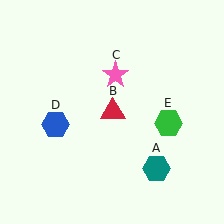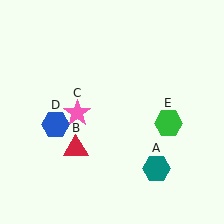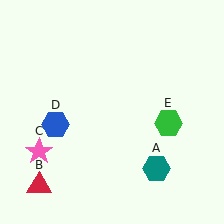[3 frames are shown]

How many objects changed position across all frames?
2 objects changed position: red triangle (object B), pink star (object C).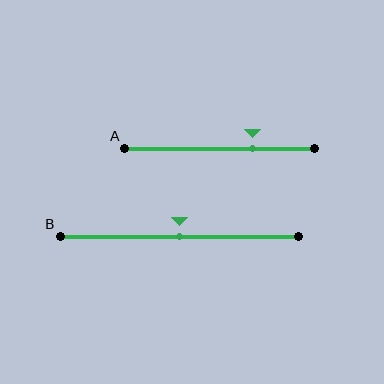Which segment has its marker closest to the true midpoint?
Segment B has its marker closest to the true midpoint.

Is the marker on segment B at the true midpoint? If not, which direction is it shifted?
Yes, the marker on segment B is at the true midpoint.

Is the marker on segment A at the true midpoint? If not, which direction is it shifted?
No, the marker on segment A is shifted to the right by about 17% of the segment length.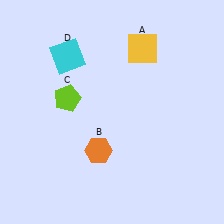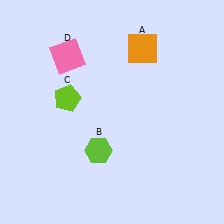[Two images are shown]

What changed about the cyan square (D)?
In Image 1, D is cyan. In Image 2, it changed to pink.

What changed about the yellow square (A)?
In Image 1, A is yellow. In Image 2, it changed to orange.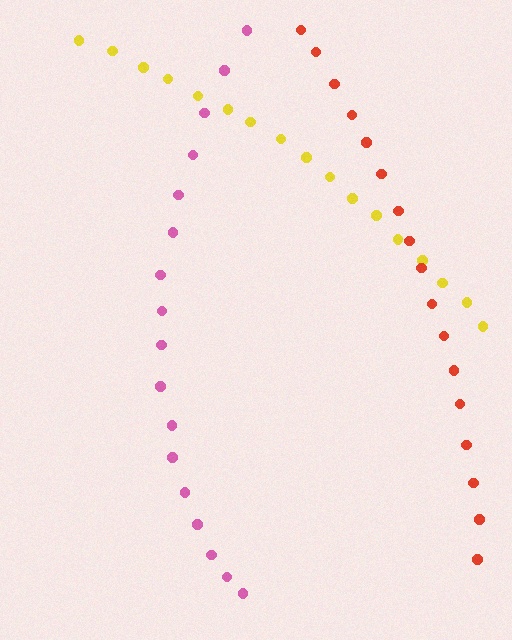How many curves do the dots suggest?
There are 3 distinct paths.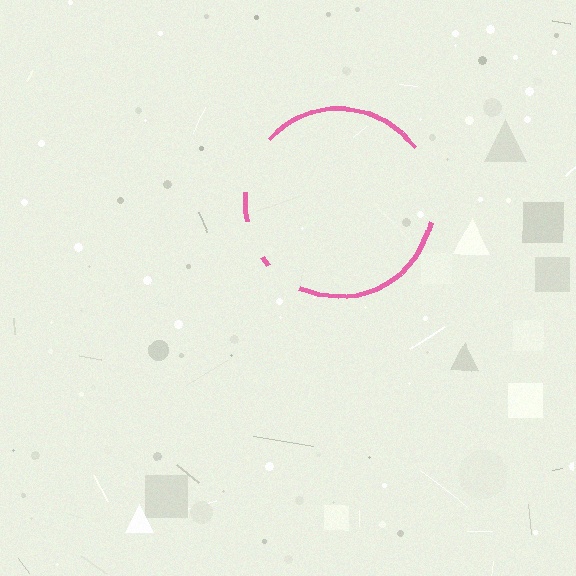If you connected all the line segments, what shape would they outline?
They would outline a circle.